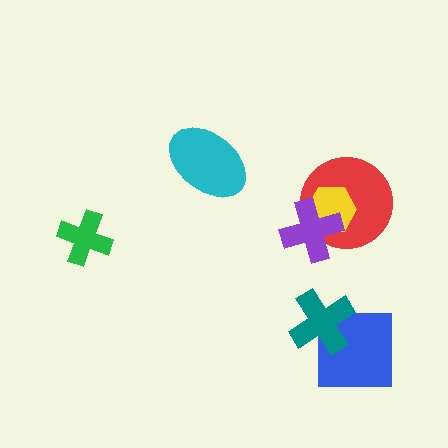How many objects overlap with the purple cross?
2 objects overlap with the purple cross.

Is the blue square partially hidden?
Yes, it is partially covered by another shape.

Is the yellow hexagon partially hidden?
Yes, it is partially covered by another shape.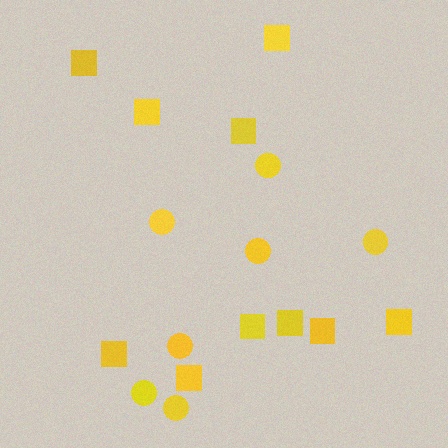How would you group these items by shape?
There are 2 groups: one group of circles (7) and one group of squares (10).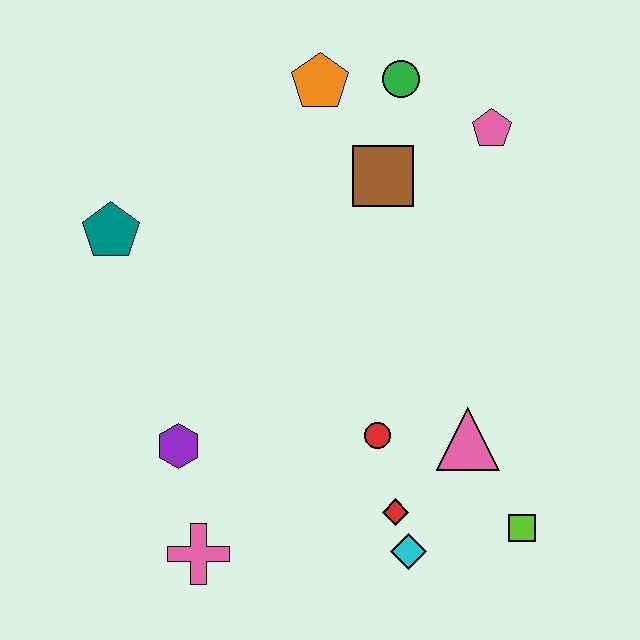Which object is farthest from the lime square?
The teal pentagon is farthest from the lime square.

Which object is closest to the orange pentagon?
The green circle is closest to the orange pentagon.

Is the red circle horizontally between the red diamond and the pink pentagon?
No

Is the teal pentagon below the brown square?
Yes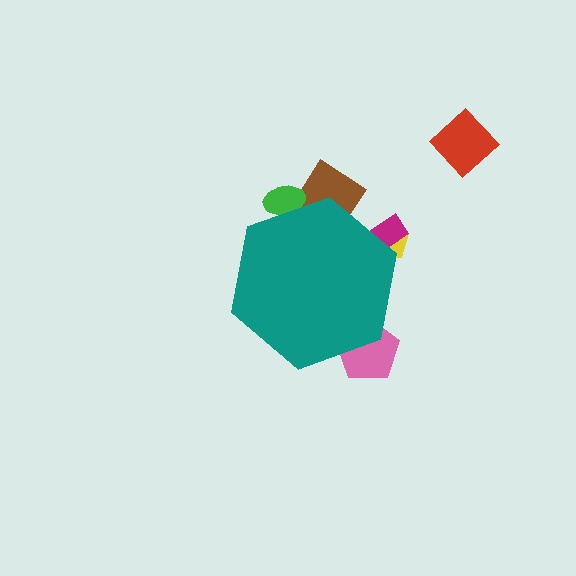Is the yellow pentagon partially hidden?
Yes, the yellow pentagon is partially hidden behind the teal hexagon.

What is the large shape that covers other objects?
A teal hexagon.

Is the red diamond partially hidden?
No, the red diamond is fully visible.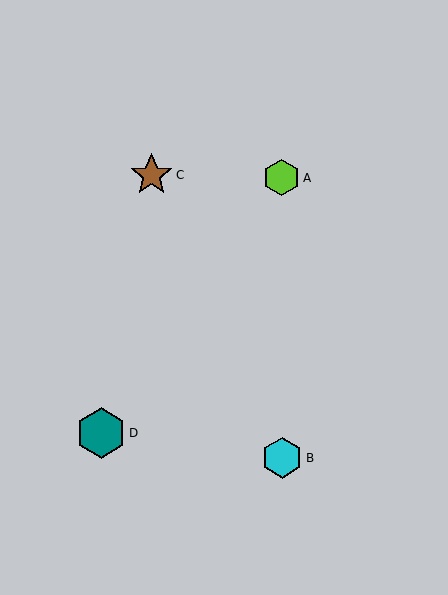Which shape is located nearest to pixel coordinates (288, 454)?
The cyan hexagon (labeled B) at (282, 458) is nearest to that location.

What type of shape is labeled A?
Shape A is a lime hexagon.